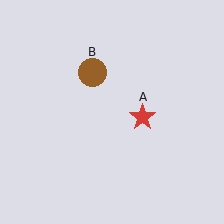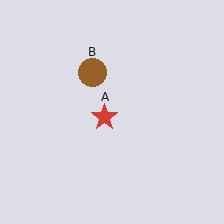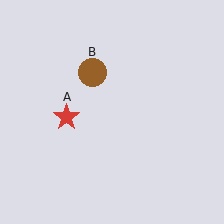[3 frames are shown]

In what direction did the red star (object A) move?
The red star (object A) moved left.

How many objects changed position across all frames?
1 object changed position: red star (object A).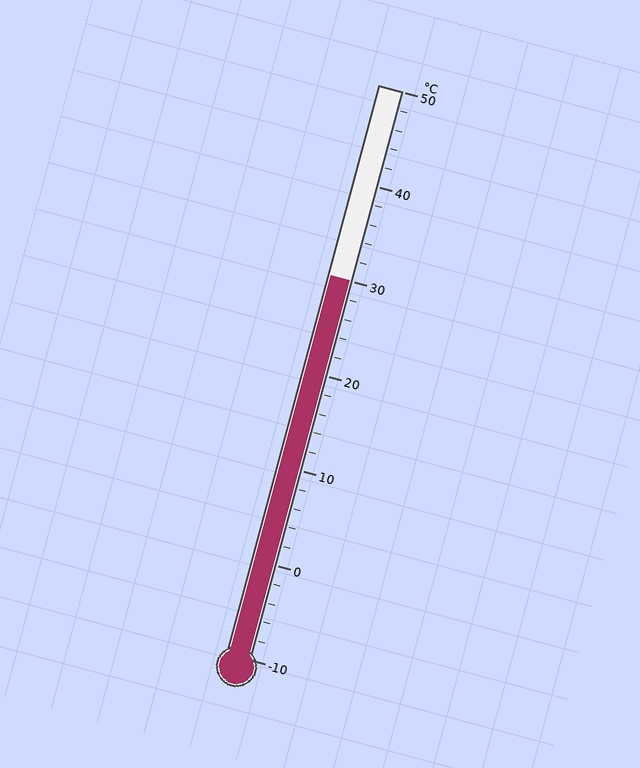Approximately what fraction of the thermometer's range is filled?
The thermometer is filled to approximately 65% of its range.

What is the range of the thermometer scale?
The thermometer scale ranges from -10°C to 50°C.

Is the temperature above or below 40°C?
The temperature is below 40°C.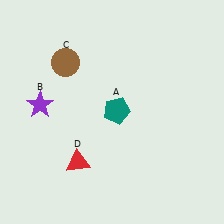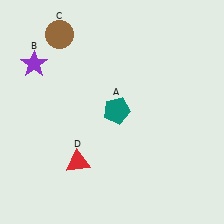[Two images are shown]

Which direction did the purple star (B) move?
The purple star (B) moved up.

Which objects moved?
The objects that moved are: the purple star (B), the brown circle (C).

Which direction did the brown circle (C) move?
The brown circle (C) moved up.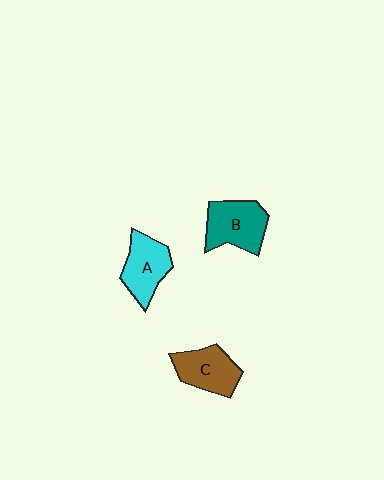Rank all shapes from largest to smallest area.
From largest to smallest: B (teal), C (brown), A (cyan).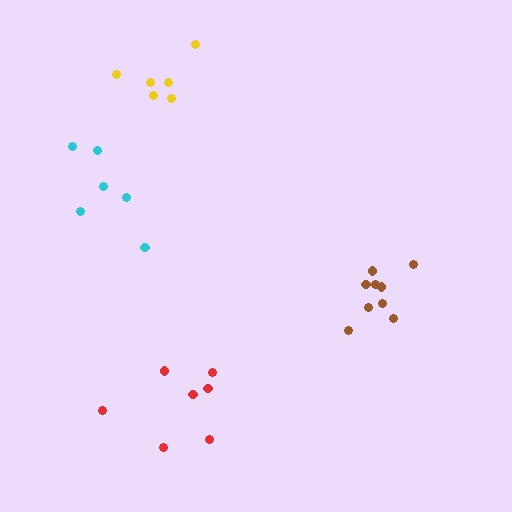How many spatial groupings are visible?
There are 4 spatial groupings.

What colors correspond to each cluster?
The clusters are colored: brown, red, cyan, yellow.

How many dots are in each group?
Group 1: 9 dots, Group 2: 7 dots, Group 3: 6 dots, Group 4: 6 dots (28 total).